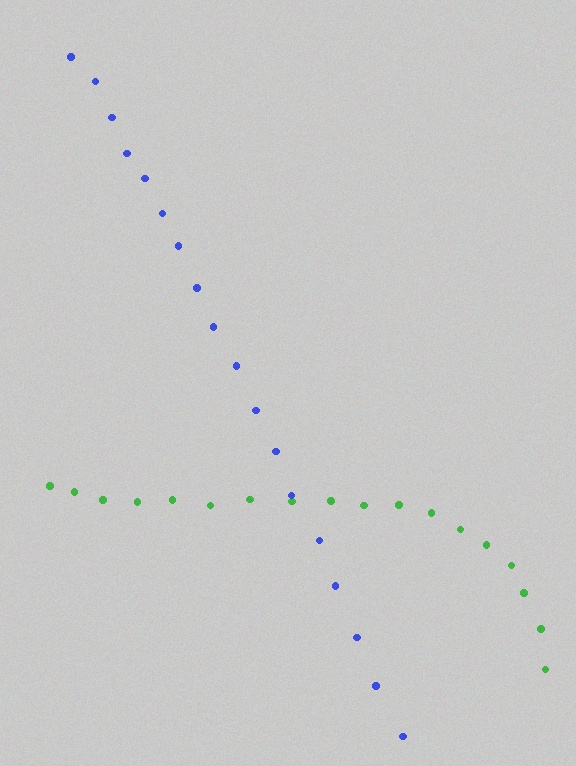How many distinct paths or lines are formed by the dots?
There are 2 distinct paths.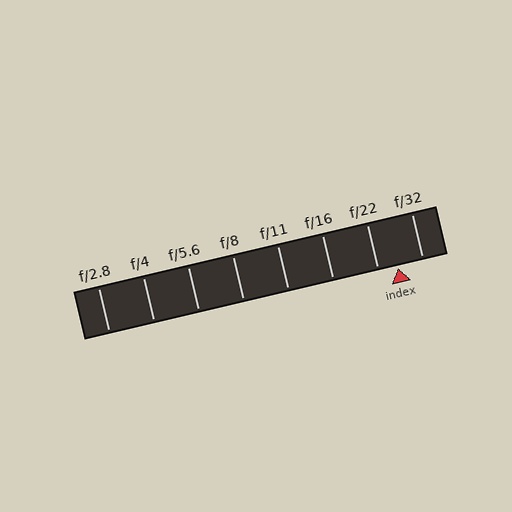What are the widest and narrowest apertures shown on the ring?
The widest aperture shown is f/2.8 and the narrowest is f/32.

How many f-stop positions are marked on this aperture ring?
There are 8 f-stop positions marked.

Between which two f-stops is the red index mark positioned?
The index mark is between f/22 and f/32.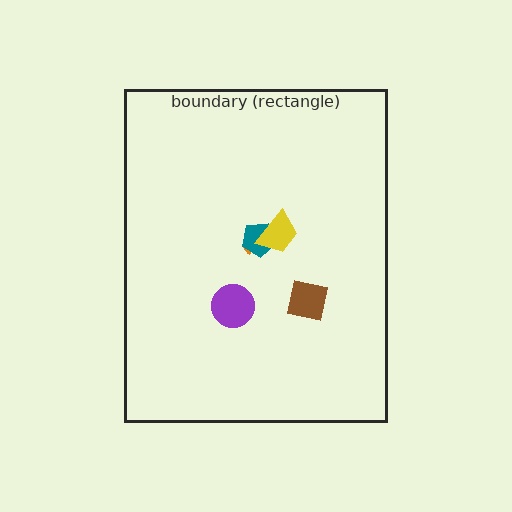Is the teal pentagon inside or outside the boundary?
Inside.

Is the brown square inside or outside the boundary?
Inside.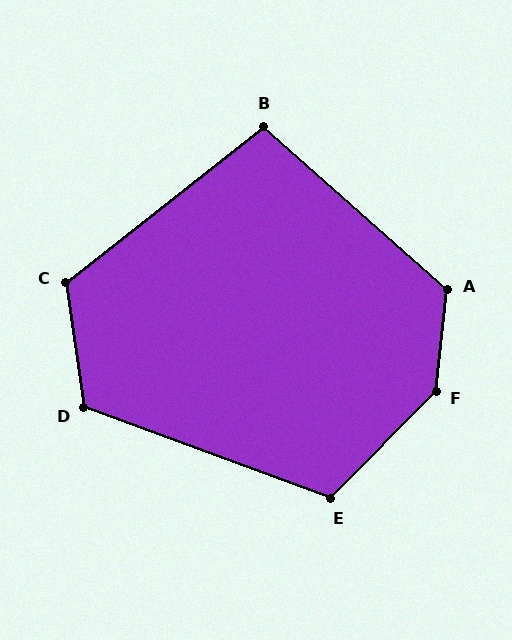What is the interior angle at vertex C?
Approximately 121 degrees (obtuse).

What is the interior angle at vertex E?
Approximately 114 degrees (obtuse).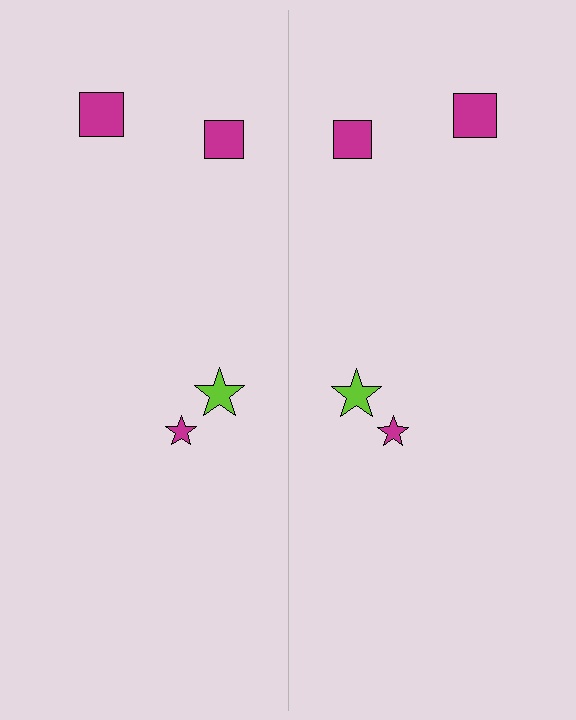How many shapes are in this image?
There are 8 shapes in this image.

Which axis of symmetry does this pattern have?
The pattern has a vertical axis of symmetry running through the center of the image.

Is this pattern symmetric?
Yes, this pattern has bilateral (reflection) symmetry.